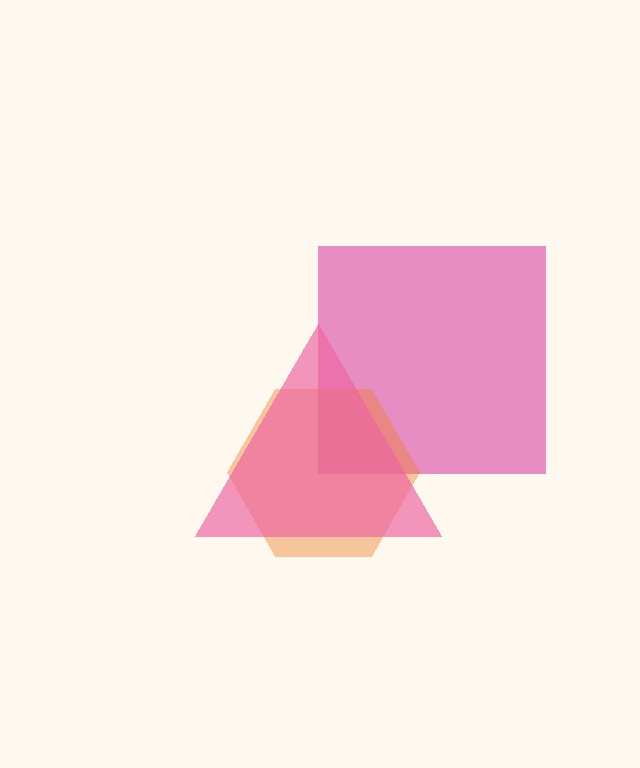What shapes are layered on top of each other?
The layered shapes are: a magenta square, an orange hexagon, a pink triangle.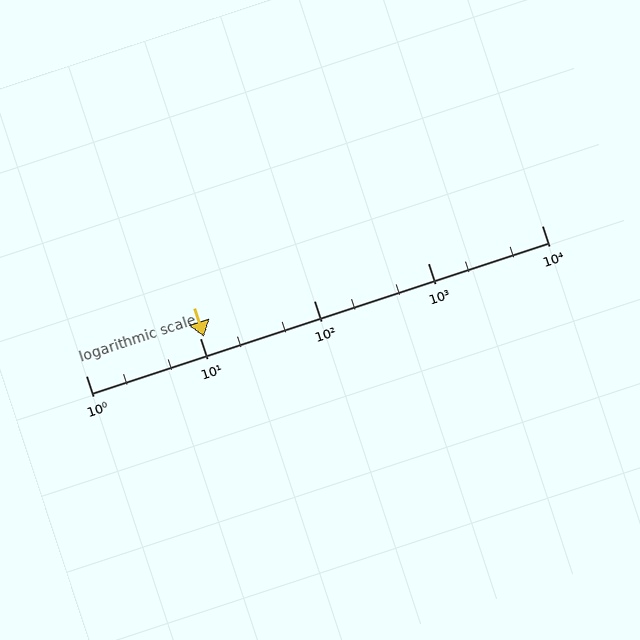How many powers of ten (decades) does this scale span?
The scale spans 4 decades, from 1 to 10000.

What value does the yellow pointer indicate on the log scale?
The pointer indicates approximately 11.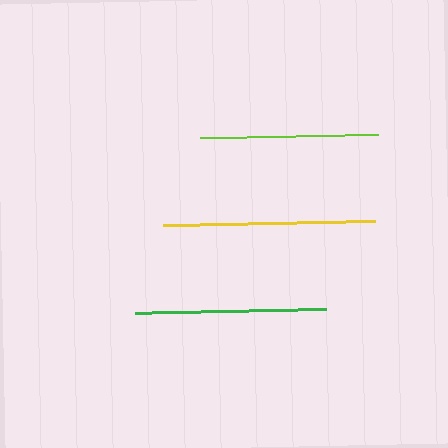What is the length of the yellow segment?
The yellow segment is approximately 211 pixels long.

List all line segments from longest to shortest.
From longest to shortest: yellow, green, lime.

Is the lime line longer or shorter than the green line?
The green line is longer than the lime line.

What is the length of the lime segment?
The lime segment is approximately 178 pixels long.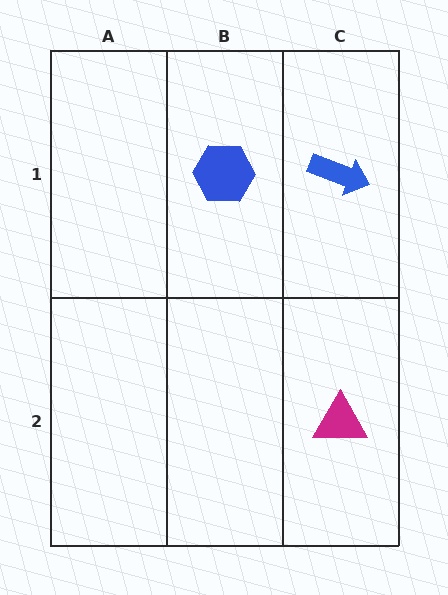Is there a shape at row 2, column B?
No, that cell is empty.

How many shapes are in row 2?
1 shape.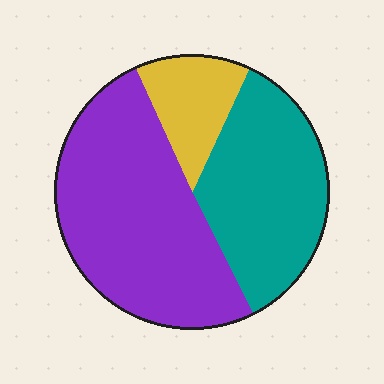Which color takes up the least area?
Yellow, at roughly 15%.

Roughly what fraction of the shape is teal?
Teal covers 35% of the shape.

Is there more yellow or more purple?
Purple.